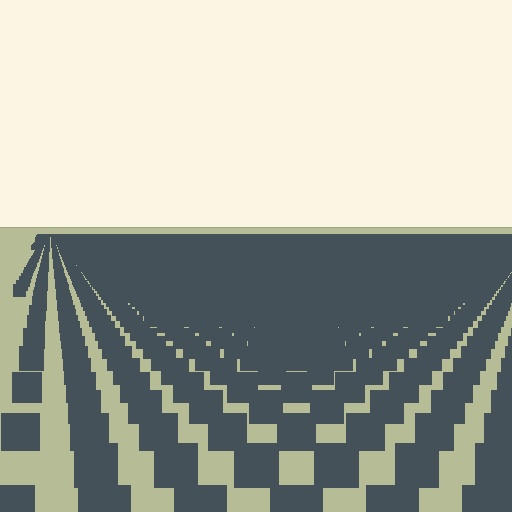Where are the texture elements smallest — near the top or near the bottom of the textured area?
Near the top.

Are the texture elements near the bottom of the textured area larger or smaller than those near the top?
Larger. Near the bottom, elements are closer to the viewer and appear at a bigger on-screen size.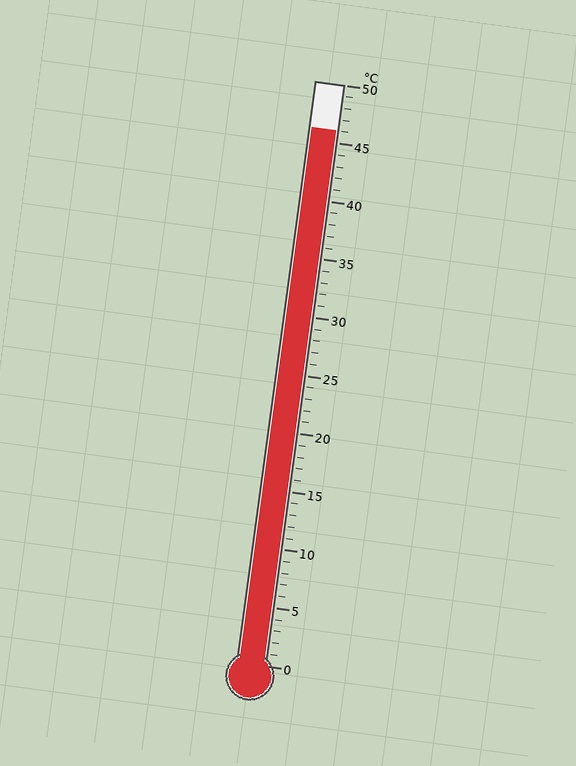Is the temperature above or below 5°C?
The temperature is above 5°C.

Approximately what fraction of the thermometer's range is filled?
The thermometer is filled to approximately 90% of its range.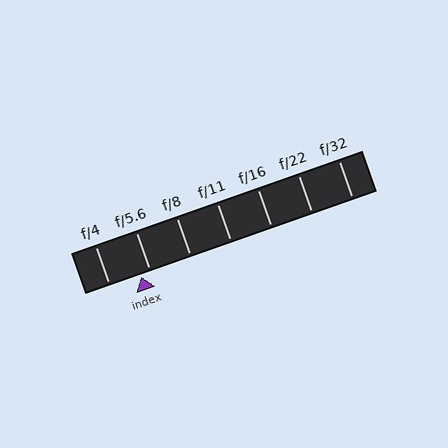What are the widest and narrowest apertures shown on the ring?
The widest aperture shown is f/4 and the narrowest is f/32.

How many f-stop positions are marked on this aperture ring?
There are 7 f-stop positions marked.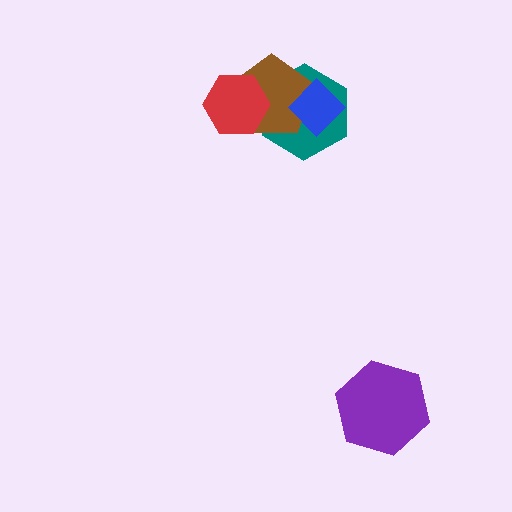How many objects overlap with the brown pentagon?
3 objects overlap with the brown pentagon.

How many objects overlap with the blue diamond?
2 objects overlap with the blue diamond.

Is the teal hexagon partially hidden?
Yes, it is partially covered by another shape.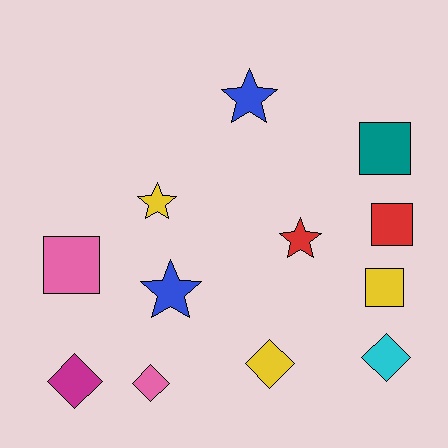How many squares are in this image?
There are 4 squares.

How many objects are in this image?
There are 12 objects.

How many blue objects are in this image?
There are 2 blue objects.